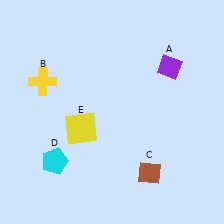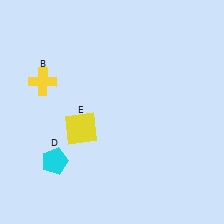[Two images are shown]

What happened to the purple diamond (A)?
The purple diamond (A) was removed in Image 2. It was in the top-right area of Image 1.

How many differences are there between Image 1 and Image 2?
There are 2 differences between the two images.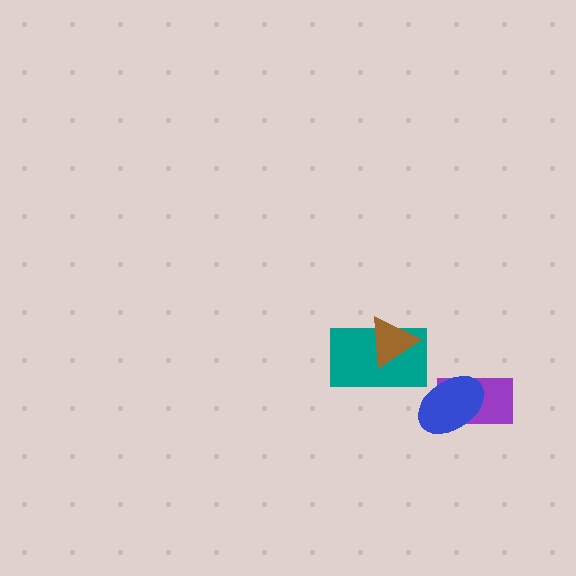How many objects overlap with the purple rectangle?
1 object overlaps with the purple rectangle.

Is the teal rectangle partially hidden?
Yes, it is partially covered by another shape.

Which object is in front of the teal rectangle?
The brown triangle is in front of the teal rectangle.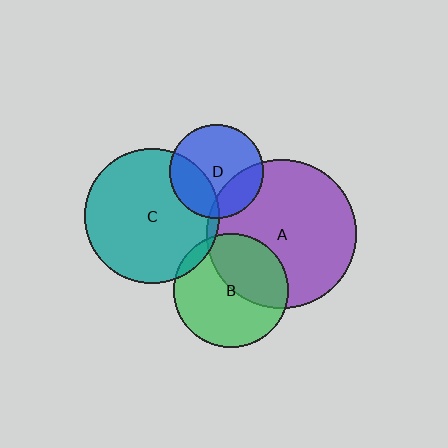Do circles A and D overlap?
Yes.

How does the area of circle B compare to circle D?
Approximately 1.5 times.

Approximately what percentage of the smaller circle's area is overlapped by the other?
Approximately 25%.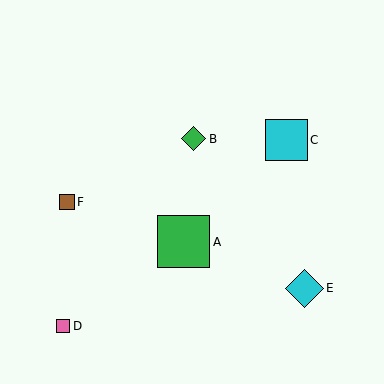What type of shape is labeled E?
Shape E is a cyan diamond.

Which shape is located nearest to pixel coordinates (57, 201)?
The brown square (labeled F) at (67, 202) is nearest to that location.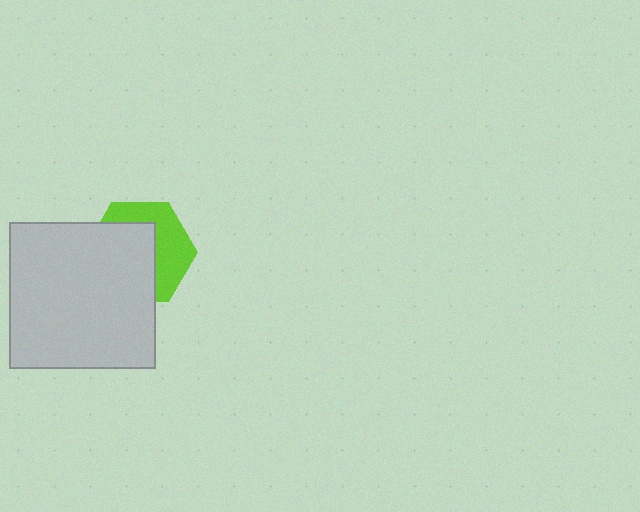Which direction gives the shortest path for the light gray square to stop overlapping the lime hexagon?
Moving toward the lower-left gives the shortest separation.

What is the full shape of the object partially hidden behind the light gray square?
The partially hidden object is a lime hexagon.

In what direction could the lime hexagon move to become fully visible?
The lime hexagon could move toward the upper-right. That would shift it out from behind the light gray square entirely.